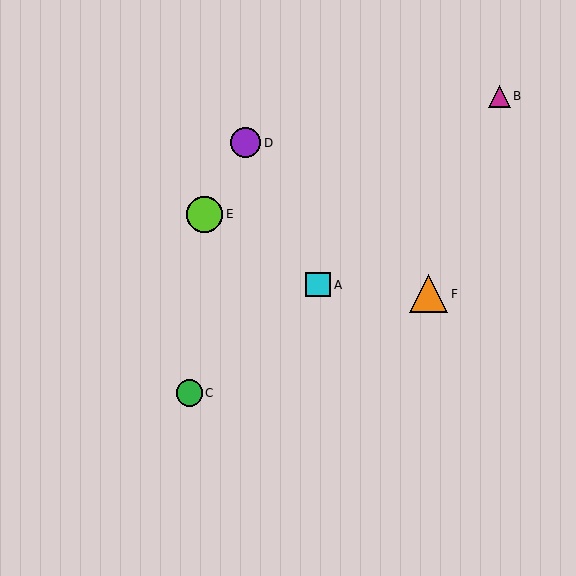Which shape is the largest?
The orange triangle (labeled F) is the largest.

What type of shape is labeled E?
Shape E is a lime circle.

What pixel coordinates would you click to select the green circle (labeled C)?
Click at (189, 393) to select the green circle C.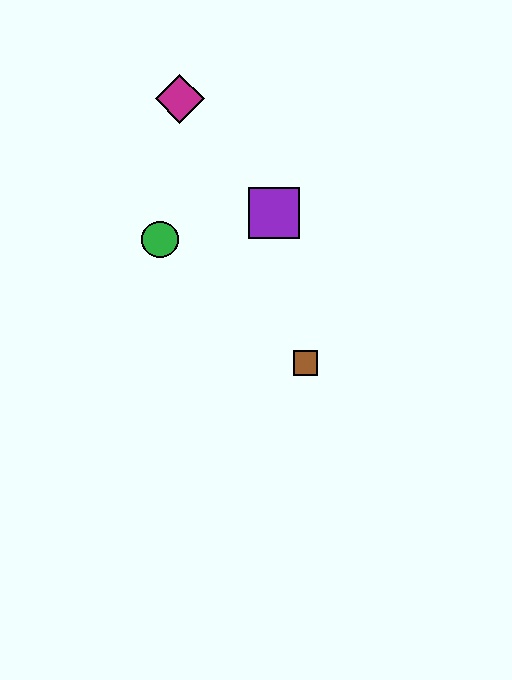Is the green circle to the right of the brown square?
No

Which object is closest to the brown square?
The purple square is closest to the brown square.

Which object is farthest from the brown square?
The magenta diamond is farthest from the brown square.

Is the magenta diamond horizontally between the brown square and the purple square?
No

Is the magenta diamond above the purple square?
Yes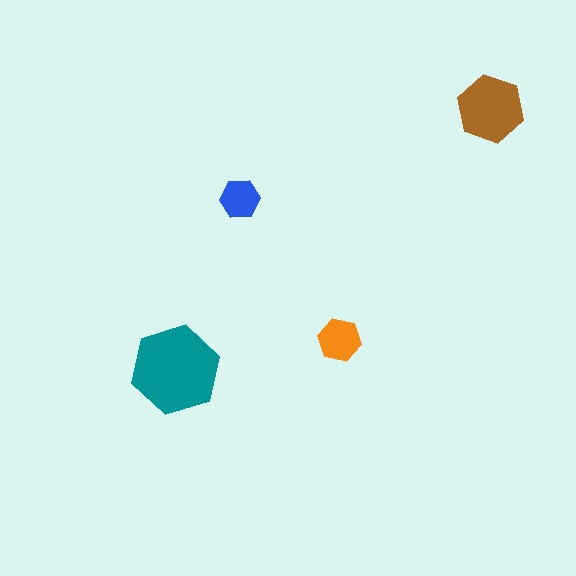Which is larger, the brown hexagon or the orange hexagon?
The brown one.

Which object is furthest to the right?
The brown hexagon is rightmost.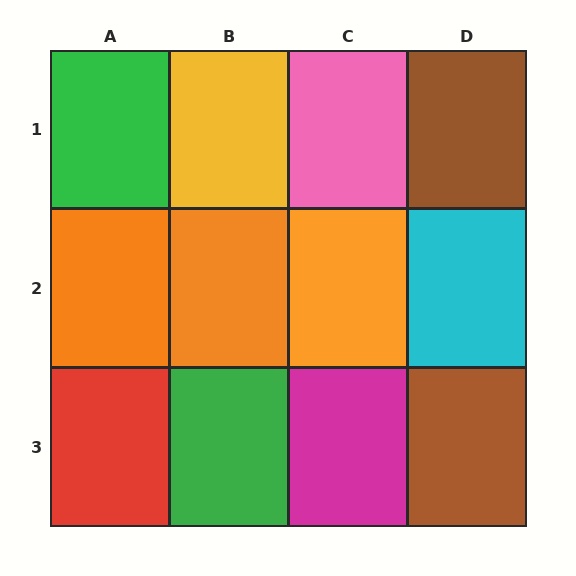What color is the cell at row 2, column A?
Orange.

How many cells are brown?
2 cells are brown.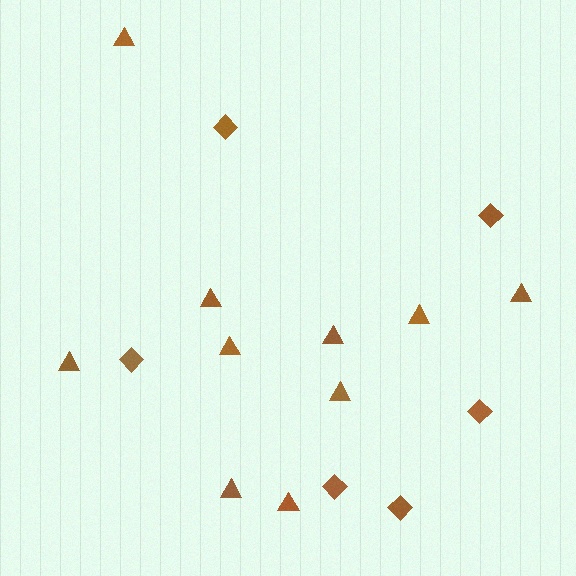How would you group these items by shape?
There are 2 groups: one group of triangles (10) and one group of diamonds (6).